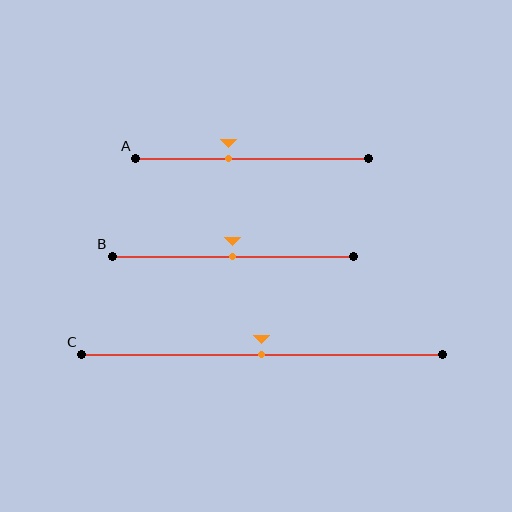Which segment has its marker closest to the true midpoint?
Segment B has its marker closest to the true midpoint.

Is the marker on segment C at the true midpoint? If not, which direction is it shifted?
Yes, the marker on segment C is at the true midpoint.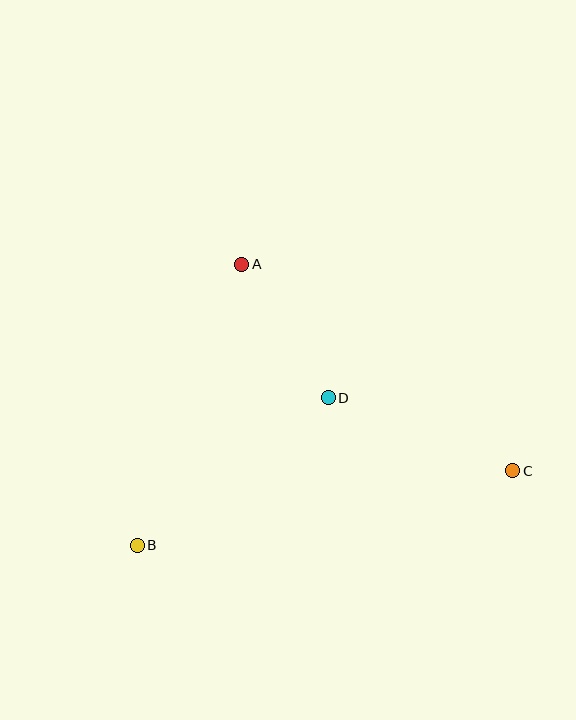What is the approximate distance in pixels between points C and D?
The distance between C and D is approximately 198 pixels.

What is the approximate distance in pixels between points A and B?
The distance between A and B is approximately 300 pixels.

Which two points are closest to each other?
Points A and D are closest to each other.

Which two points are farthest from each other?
Points B and C are farthest from each other.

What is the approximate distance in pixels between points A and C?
The distance between A and C is approximately 341 pixels.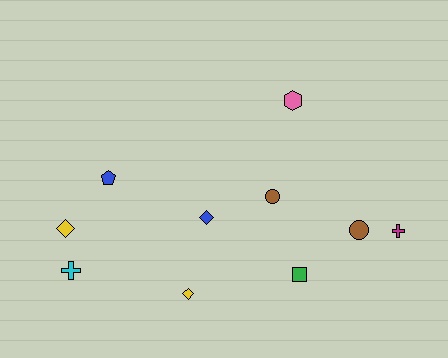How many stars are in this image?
There are no stars.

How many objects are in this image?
There are 10 objects.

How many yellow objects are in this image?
There are 2 yellow objects.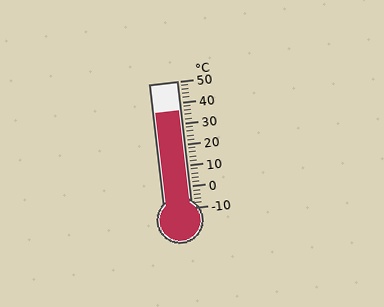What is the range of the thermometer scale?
The thermometer scale ranges from -10°C to 50°C.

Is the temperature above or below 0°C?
The temperature is above 0°C.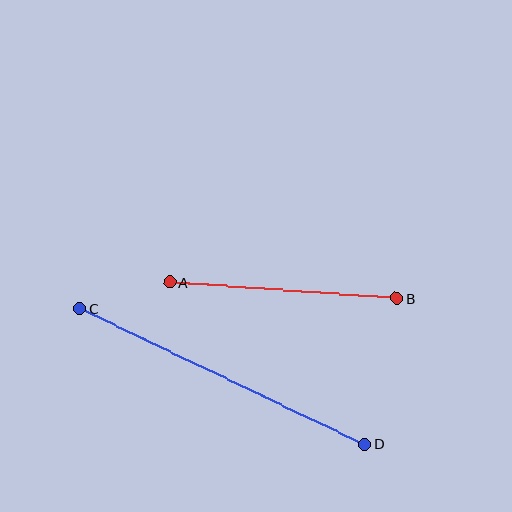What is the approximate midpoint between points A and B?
The midpoint is at approximately (283, 290) pixels.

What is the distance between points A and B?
The distance is approximately 228 pixels.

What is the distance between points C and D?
The distance is approximately 315 pixels.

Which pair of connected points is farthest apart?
Points C and D are farthest apart.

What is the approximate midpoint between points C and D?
The midpoint is at approximately (222, 376) pixels.